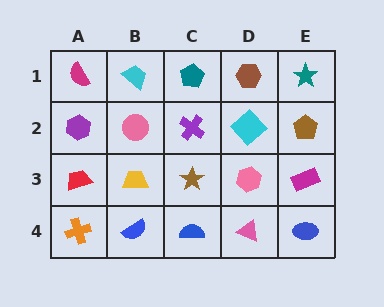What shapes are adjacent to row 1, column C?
A purple cross (row 2, column C), a cyan trapezoid (row 1, column B), a brown hexagon (row 1, column D).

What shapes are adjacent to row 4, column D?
A pink hexagon (row 3, column D), a blue semicircle (row 4, column C), a blue ellipse (row 4, column E).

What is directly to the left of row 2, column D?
A purple cross.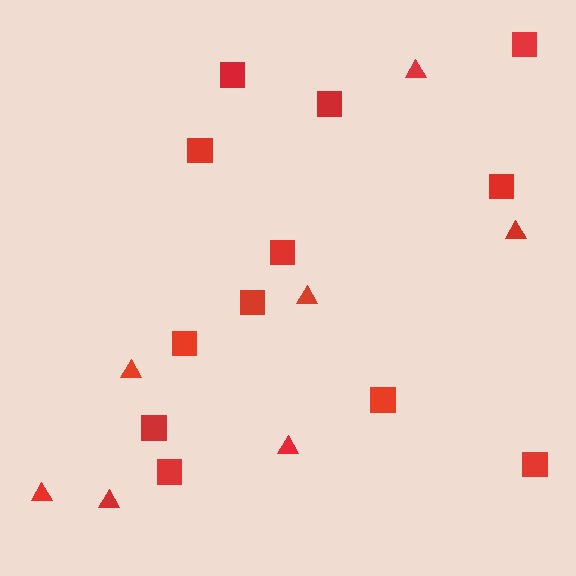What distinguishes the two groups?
There are 2 groups: one group of triangles (7) and one group of squares (12).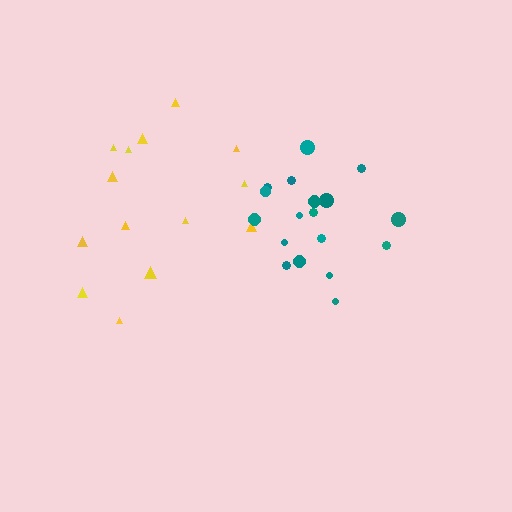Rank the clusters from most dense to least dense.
teal, yellow.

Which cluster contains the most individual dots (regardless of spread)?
Teal (18).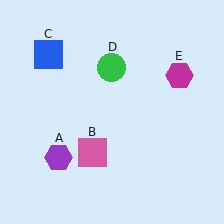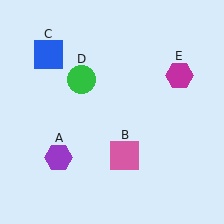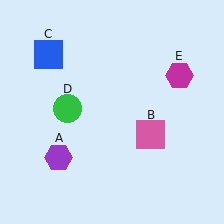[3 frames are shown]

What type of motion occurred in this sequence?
The pink square (object B), green circle (object D) rotated counterclockwise around the center of the scene.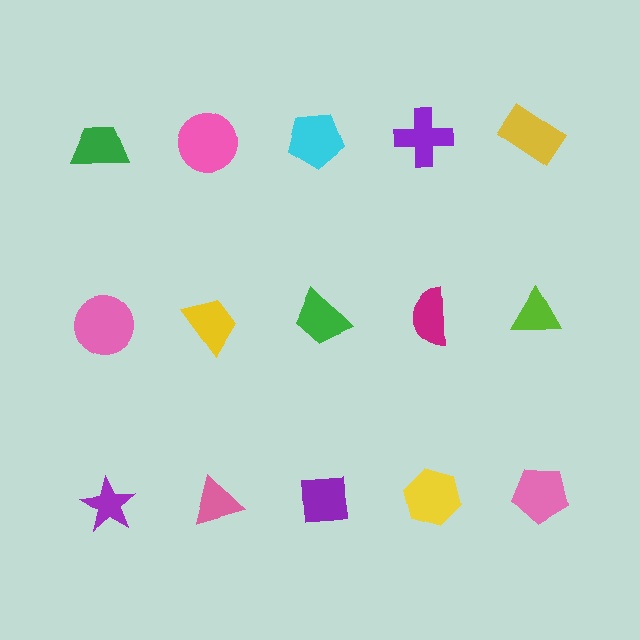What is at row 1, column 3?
A cyan pentagon.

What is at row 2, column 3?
A green trapezoid.